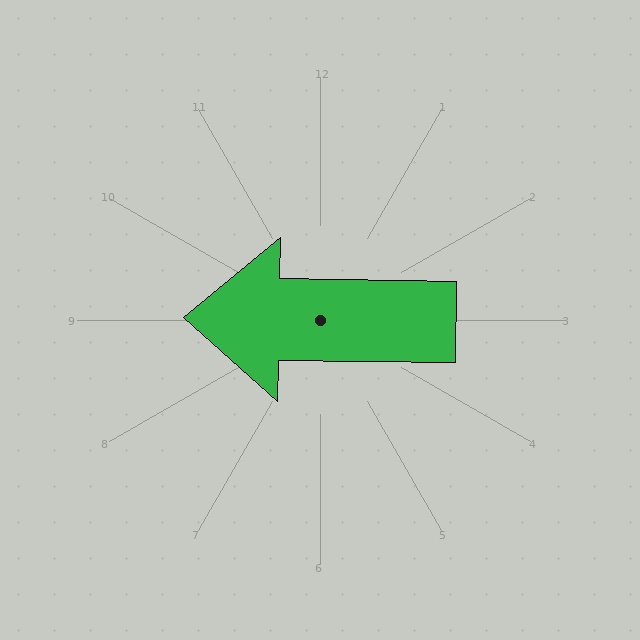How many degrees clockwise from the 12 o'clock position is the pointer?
Approximately 271 degrees.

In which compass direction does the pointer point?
West.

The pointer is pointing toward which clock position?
Roughly 9 o'clock.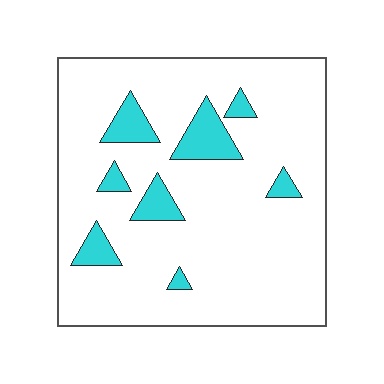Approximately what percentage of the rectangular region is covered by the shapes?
Approximately 10%.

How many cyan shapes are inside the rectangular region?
8.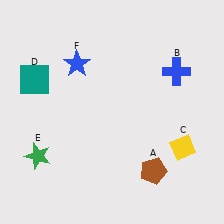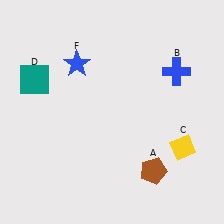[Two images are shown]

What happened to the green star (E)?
The green star (E) was removed in Image 2. It was in the bottom-left area of Image 1.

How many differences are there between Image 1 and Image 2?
There is 1 difference between the two images.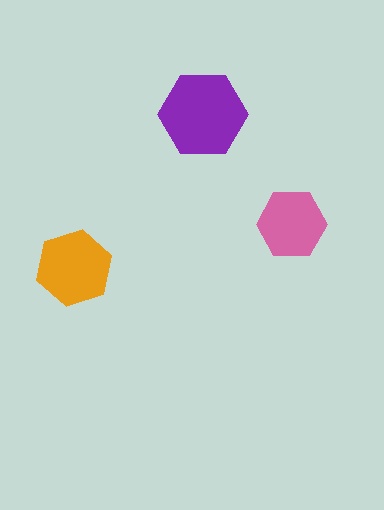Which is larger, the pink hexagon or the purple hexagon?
The purple one.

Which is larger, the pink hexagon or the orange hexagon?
The orange one.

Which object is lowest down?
The orange hexagon is bottommost.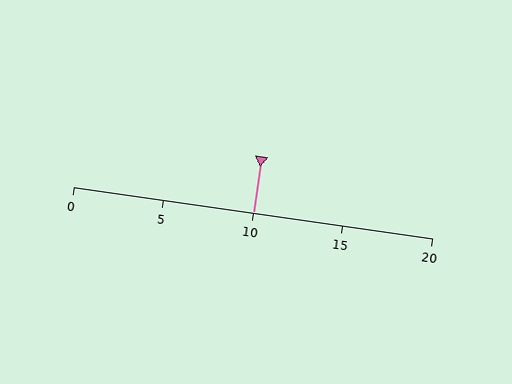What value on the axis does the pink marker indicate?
The marker indicates approximately 10.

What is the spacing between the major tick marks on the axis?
The major ticks are spaced 5 apart.